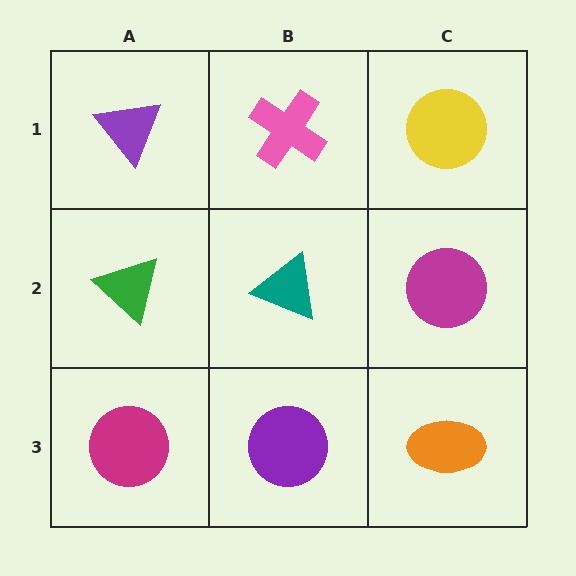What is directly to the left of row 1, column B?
A purple triangle.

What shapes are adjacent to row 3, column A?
A green triangle (row 2, column A), a purple circle (row 3, column B).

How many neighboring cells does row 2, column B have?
4.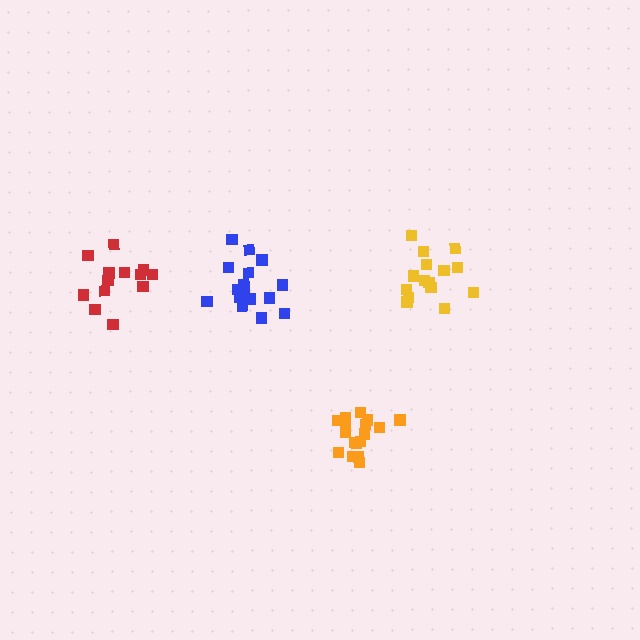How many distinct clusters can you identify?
There are 4 distinct clusters.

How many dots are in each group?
Group 1: 17 dots, Group 2: 15 dots, Group 3: 13 dots, Group 4: 18 dots (63 total).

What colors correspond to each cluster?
The clusters are colored: orange, yellow, red, blue.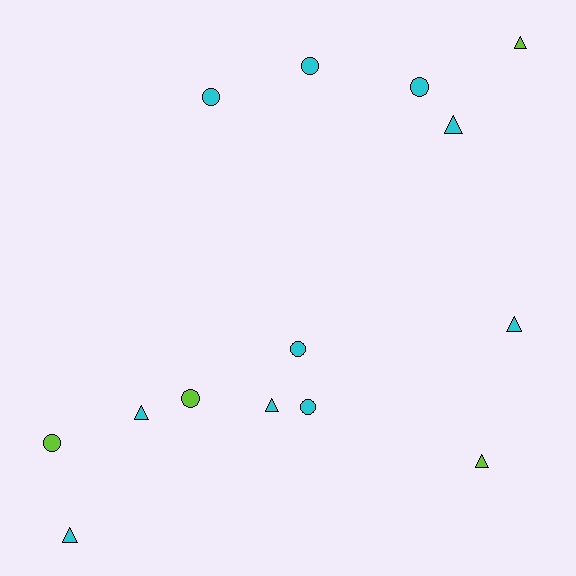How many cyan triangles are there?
There are 5 cyan triangles.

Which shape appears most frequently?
Circle, with 7 objects.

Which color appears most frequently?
Cyan, with 10 objects.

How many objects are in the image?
There are 14 objects.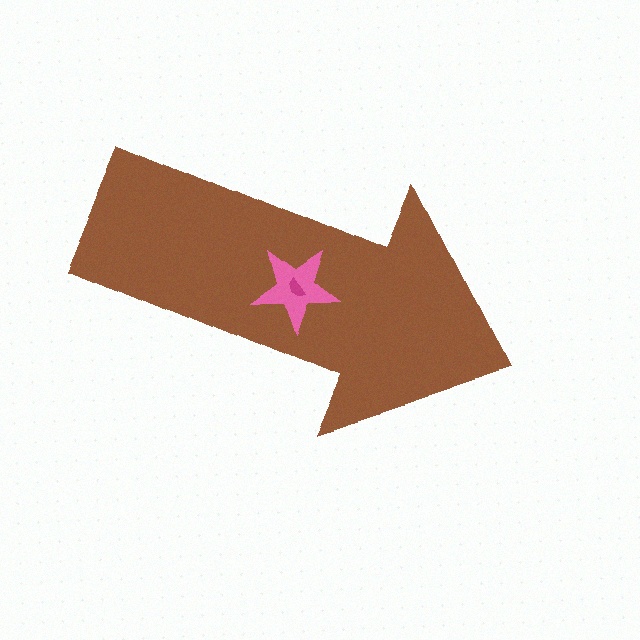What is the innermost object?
The magenta semicircle.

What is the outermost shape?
The brown arrow.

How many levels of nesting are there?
3.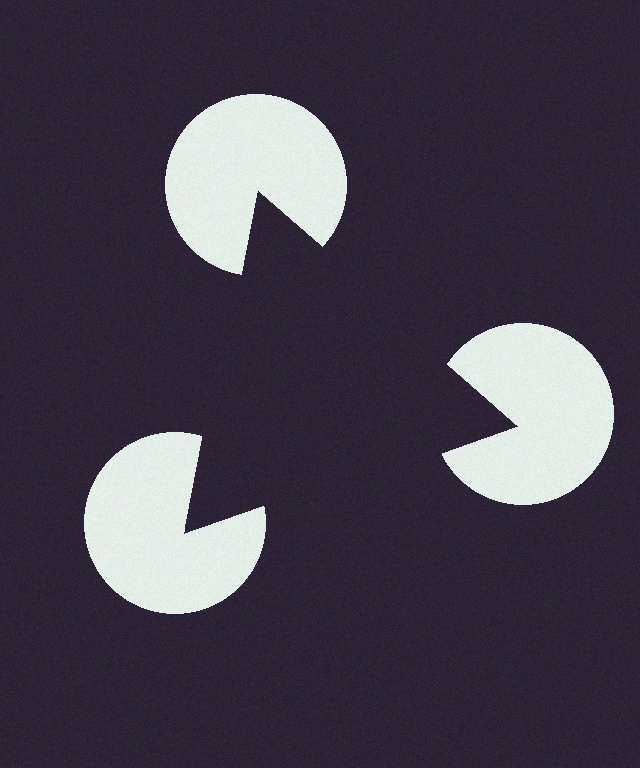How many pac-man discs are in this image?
There are 3 — one at each vertex of the illusory triangle.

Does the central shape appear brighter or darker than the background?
It typically appears slightly darker than the background, even though no actual brightness change is drawn.